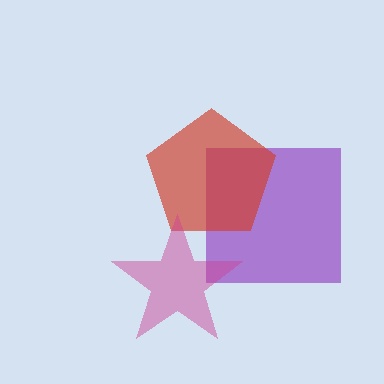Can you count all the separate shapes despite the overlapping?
Yes, there are 3 separate shapes.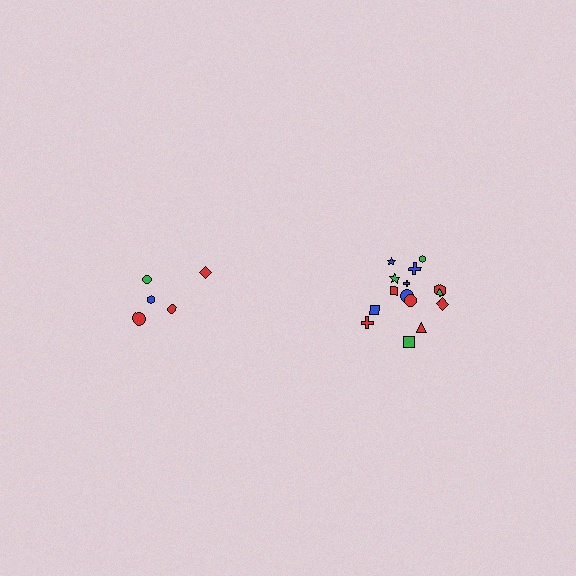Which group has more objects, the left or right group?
The right group.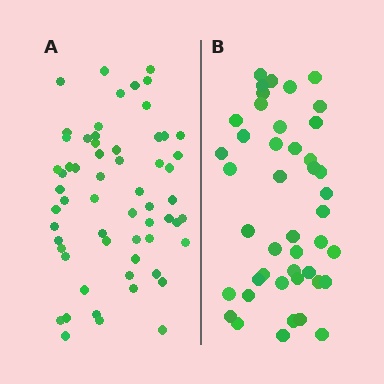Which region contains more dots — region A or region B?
Region A (the left region) has more dots.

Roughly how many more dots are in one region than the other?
Region A has approximately 15 more dots than region B.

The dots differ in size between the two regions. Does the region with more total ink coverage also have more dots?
No. Region B has more total ink coverage because its dots are larger, but region A actually contains more individual dots. Total area can be misleading — the number of items is what matters here.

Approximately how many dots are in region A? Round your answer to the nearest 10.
About 60 dots.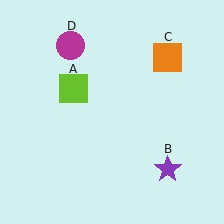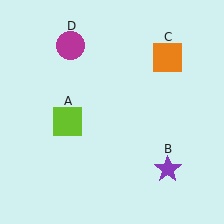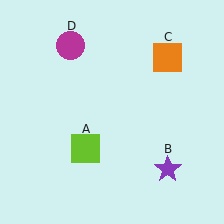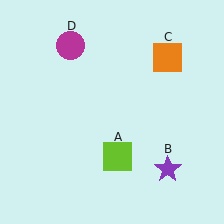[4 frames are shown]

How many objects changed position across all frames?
1 object changed position: lime square (object A).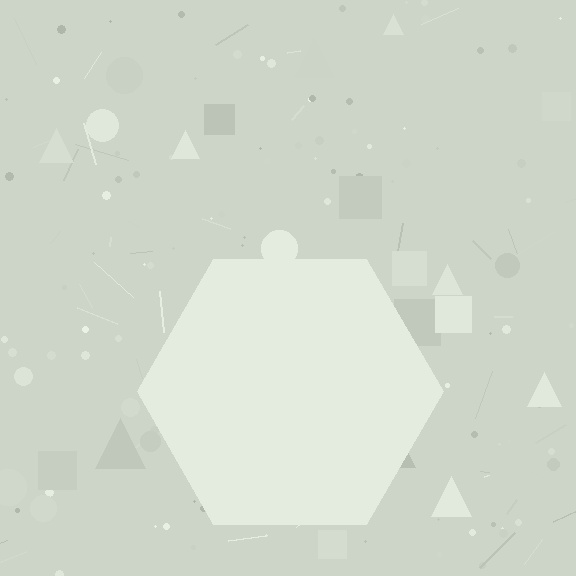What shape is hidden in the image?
A hexagon is hidden in the image.